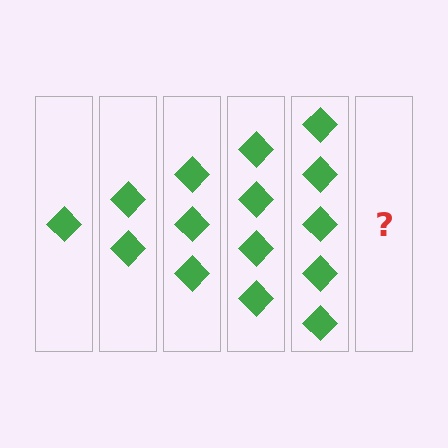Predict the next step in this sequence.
The next step is 6 diamonds.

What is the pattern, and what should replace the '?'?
The pattern is that each step adds one more diamond. The '?' should be 6 diamonds.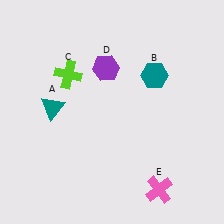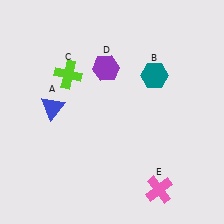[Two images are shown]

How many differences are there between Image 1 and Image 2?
There is 1 difference between the two images.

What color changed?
The triangle (A) changed from teal in Image 1 to blue in Image 2.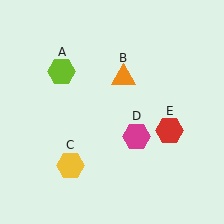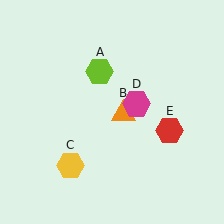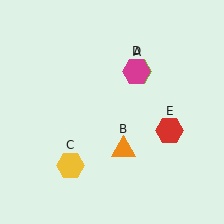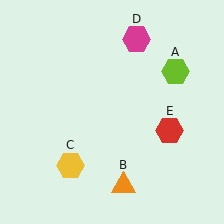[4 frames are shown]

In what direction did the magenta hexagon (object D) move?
The magenta hexagon (object D) moved up.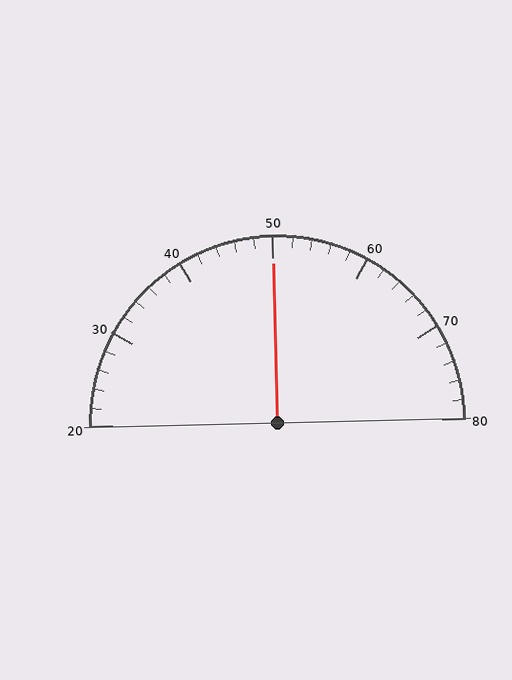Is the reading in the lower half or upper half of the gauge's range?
The reading is in the upper half of the range (20 to 80).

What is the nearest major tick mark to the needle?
The nearest major tick mark is 50.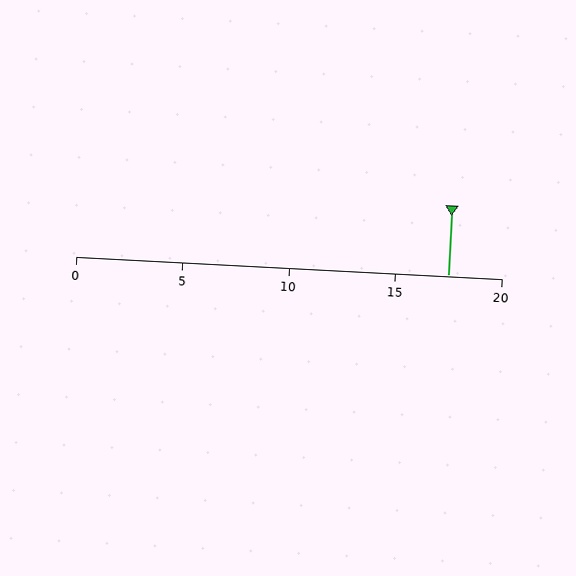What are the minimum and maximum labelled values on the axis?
The axis runs from 0 to 20.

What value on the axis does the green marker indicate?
The marker indicates approximately 17.5.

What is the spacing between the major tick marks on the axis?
The major ticks are spaced 5 apart.